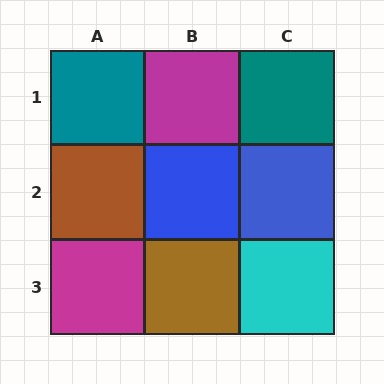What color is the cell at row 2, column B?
Blue.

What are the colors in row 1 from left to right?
Teal, magenta, teal.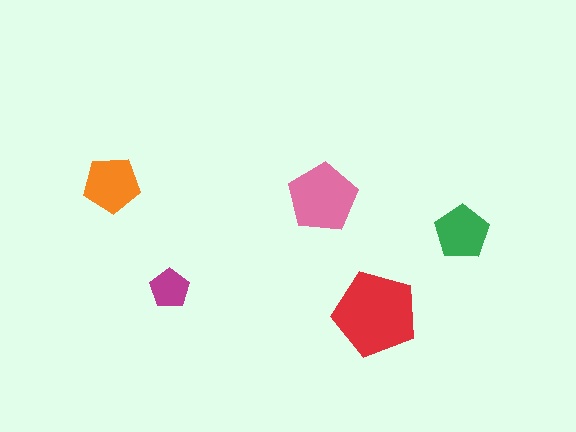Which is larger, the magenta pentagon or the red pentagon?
The red one.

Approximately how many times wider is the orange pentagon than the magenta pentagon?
About 1.5 times wider.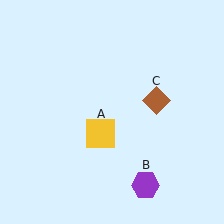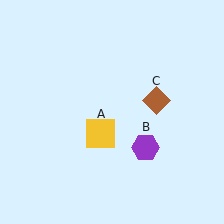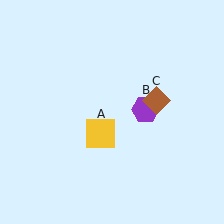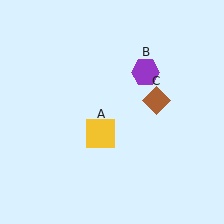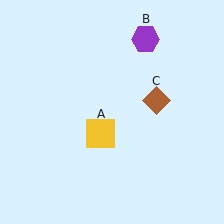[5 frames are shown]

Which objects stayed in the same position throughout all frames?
Yellow square (object A) and brown diamond (object C) remained stationary.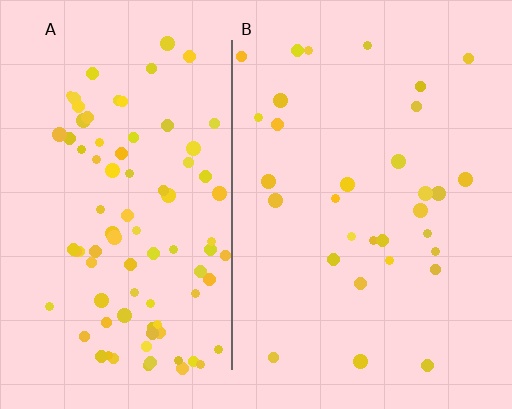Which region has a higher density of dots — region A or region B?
A (the left).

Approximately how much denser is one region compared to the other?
Approximately 2.8× — region A over region B.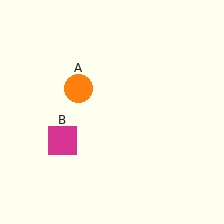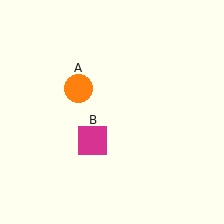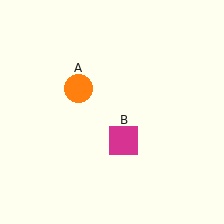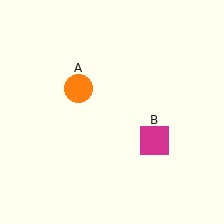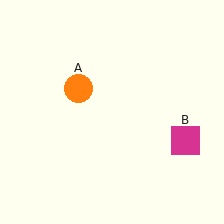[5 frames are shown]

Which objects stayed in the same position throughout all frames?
Orange circle (object A) remained stationary.